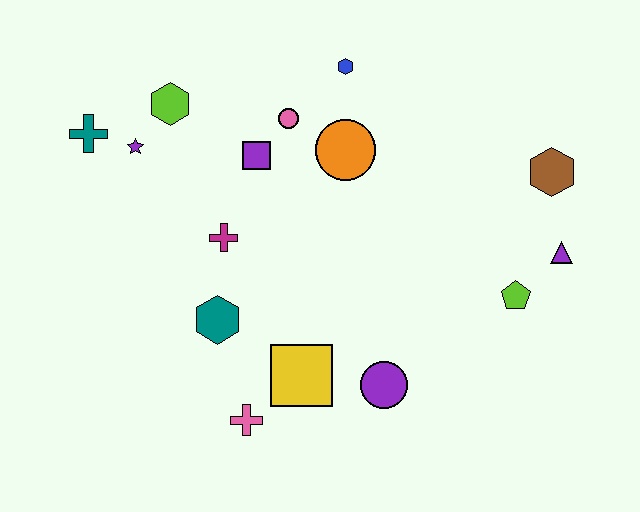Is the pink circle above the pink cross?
Yes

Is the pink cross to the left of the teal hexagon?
No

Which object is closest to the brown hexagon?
The purple triangle is closest to the brown hexagon.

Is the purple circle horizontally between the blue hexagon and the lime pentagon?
Yes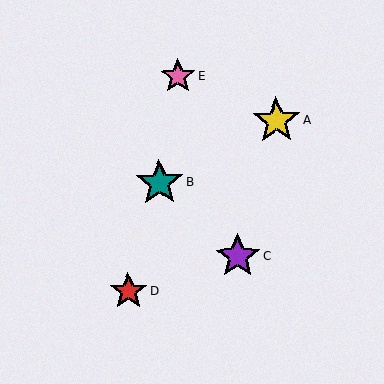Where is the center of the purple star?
The center of the purple star is at (238, 256).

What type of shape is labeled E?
Shape E is a pink star.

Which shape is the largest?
The teal star (labeled B) is the largest.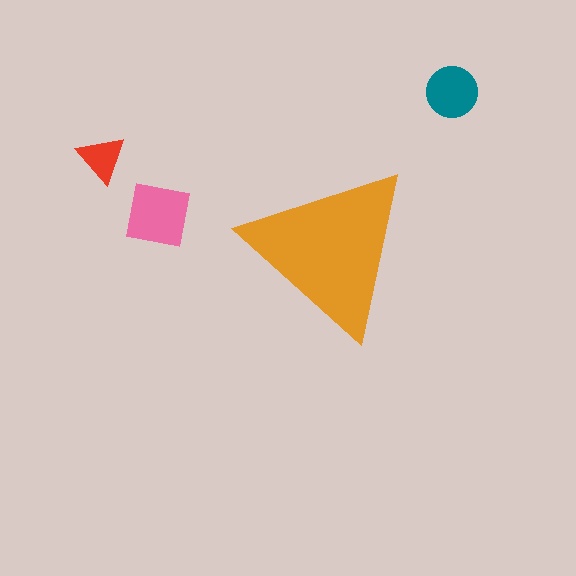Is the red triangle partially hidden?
No, the red triangle is fully visible.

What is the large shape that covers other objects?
An orange triangle.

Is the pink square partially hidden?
No, the pink square is fully visible.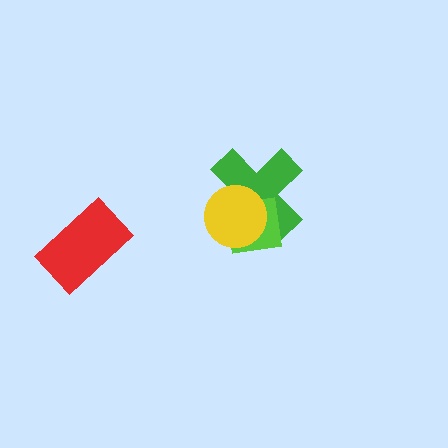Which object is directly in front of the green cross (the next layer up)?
The lime square is directly in front of the green cross.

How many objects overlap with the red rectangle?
0 objects overlap with the red rectangle.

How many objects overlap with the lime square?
2 objects overlap with the lime square.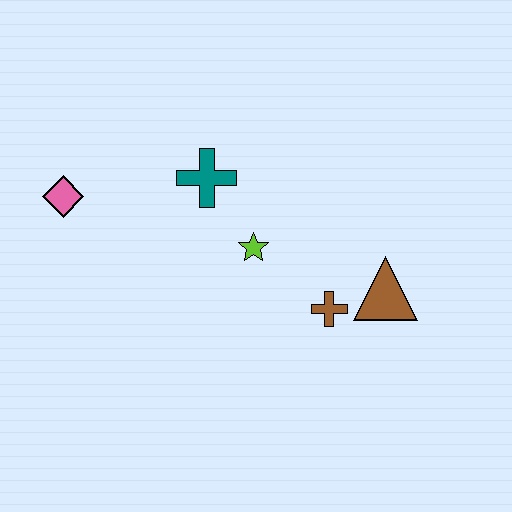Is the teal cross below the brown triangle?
No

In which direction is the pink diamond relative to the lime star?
The pink diamond is to the left of the lime star.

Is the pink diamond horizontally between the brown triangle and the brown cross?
No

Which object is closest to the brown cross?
The brown triangle is closest to the brown cross.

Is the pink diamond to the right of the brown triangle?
No